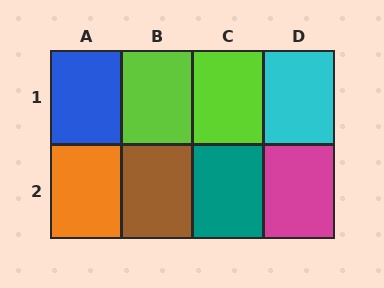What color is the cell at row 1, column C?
Lime.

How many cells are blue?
1 cell is blue.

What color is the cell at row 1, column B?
Lime.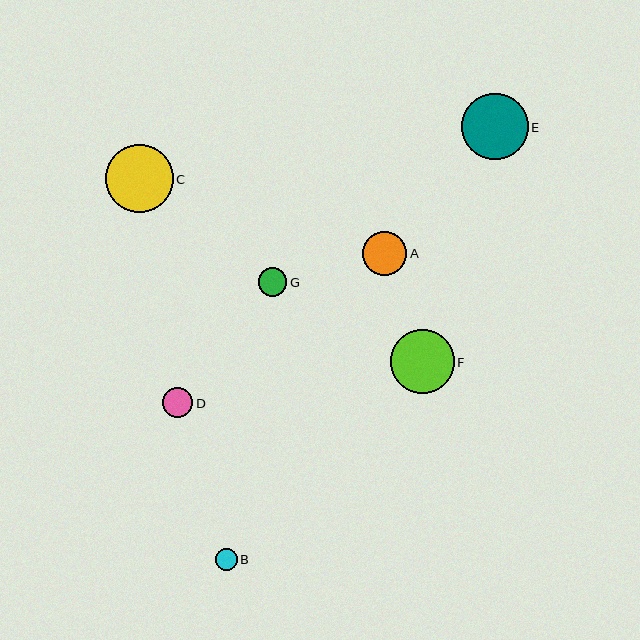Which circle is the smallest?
Circle B is the smallest with a size of approximately 22 pixels.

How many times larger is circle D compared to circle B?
Circle D is approximately 1.4 times the size of circle B.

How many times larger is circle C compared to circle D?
Circle C is approximately 2.2 times the size of circle D.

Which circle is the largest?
Circle C is the largest with a size of approximately 68 pixels.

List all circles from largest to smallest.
From largest to smallest: C, E, F, A, D, G, B.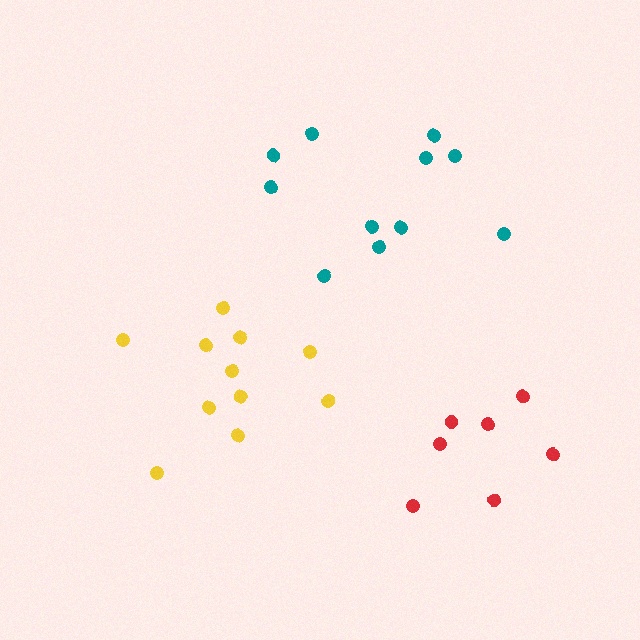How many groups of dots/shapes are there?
There are 3 groups.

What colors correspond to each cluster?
The clusters are colored: teal, yellow, red.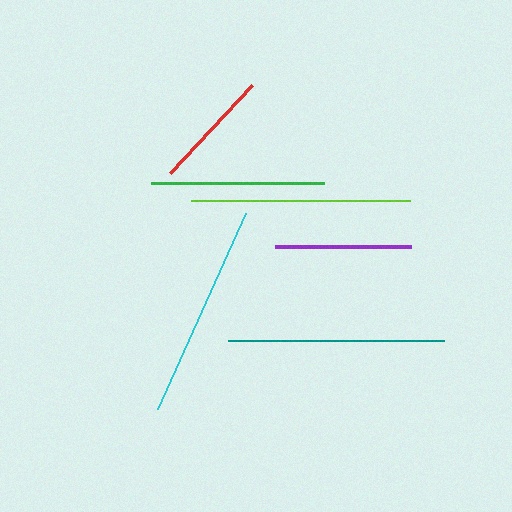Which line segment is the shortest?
The red line is the shortest at approximately 120 pixels.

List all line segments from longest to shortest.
From longest to shortest: lime, teal, cyan, green, purple, red.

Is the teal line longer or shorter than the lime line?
The lime line is longer than the teal line.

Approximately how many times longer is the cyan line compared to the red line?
The cyan line is approximately 1.8 times the length of the red line.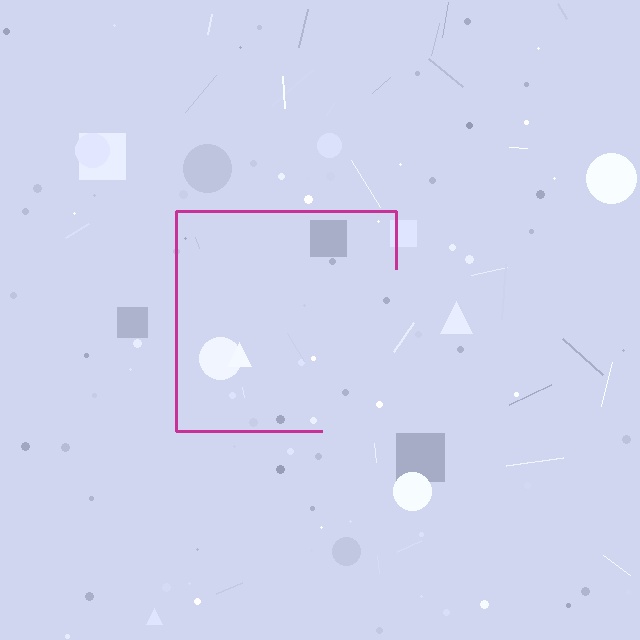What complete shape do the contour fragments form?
The contour fragments form a square.